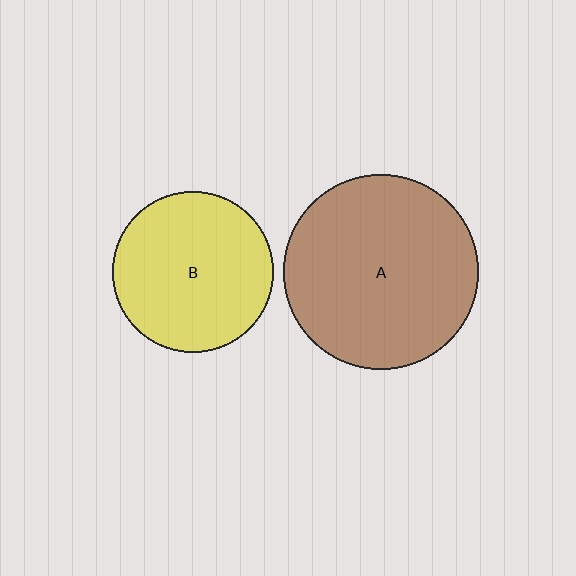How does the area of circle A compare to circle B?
Approximately 1.5 times.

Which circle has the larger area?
Circle A (brown).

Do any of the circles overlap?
No, none of the circles overlap.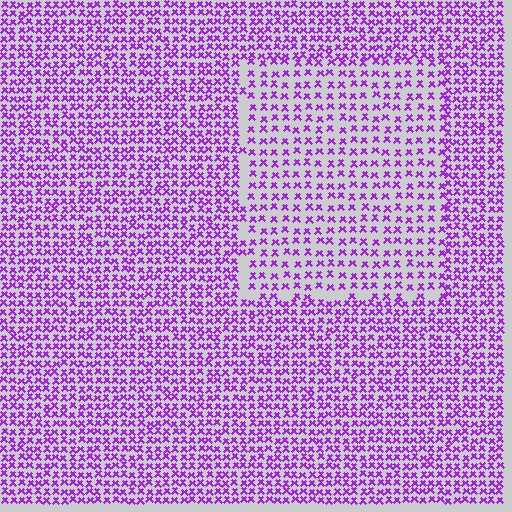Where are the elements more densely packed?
The elements are more densely packed outside the rectangle boundary.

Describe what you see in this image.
The image contains small purple elements arranged at two different densities. A rectangle-shaped region is visible where the elements are less densely packed than the surrounding area.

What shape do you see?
I see a rectangle.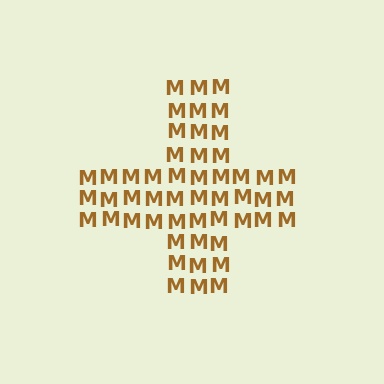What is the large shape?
The large shape is a cross.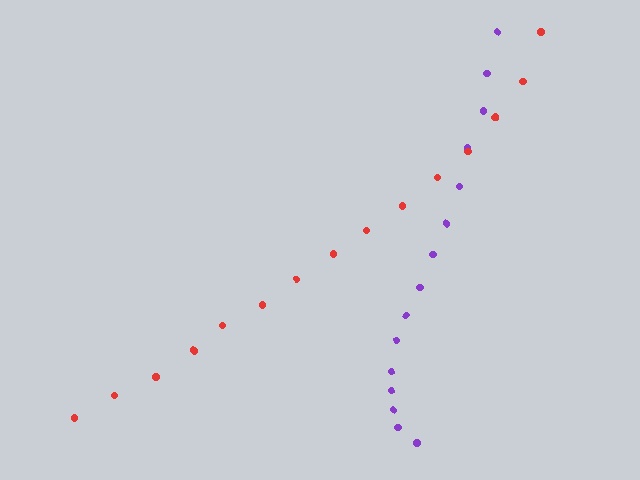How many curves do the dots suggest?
There are 2 distinct paths.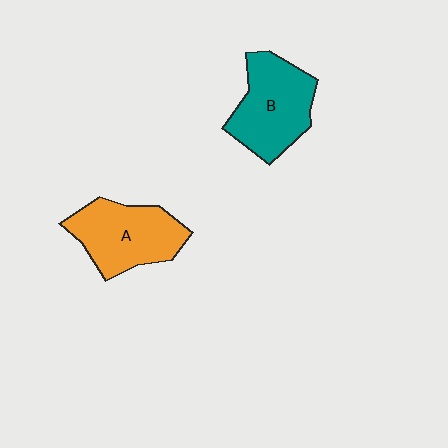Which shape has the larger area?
Shape B (teal).